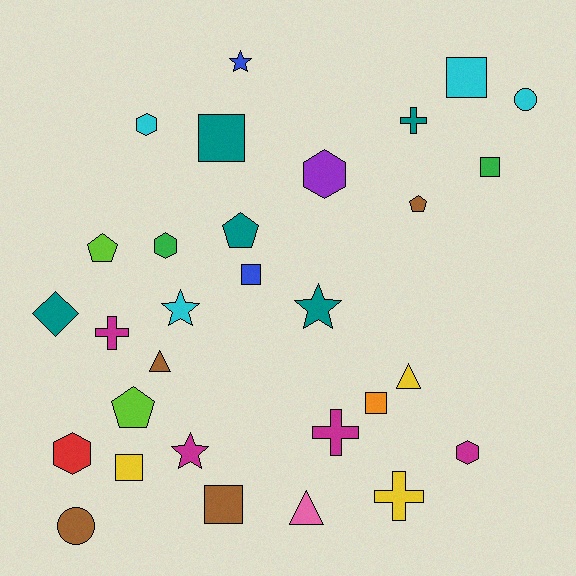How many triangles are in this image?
There are 3 triangles.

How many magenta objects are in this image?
There are 4 magenta objects.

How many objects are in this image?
There are 30 objects.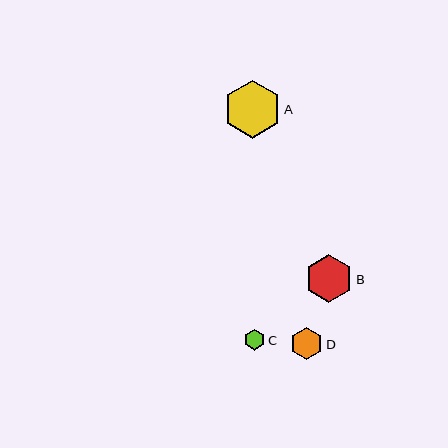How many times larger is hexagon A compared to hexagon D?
Hexagon A is approximately 1.8 times the size of hexagon D.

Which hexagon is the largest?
Hexagon A is the largest with a size of approximately 58 pixels.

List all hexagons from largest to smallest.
From largest to smallest: A, B, D, C.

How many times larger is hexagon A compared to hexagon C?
Hexagon A is approximately 2.8 times the size of hexagon C.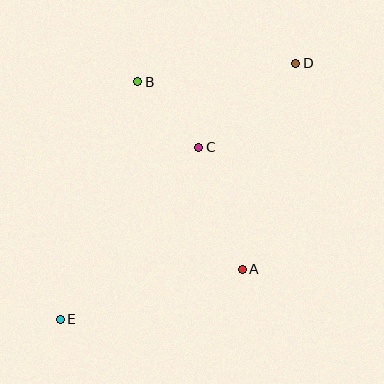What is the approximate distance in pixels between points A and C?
The distance between A and C is approximately 130 pixels.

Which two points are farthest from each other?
Points D and E are farthest from each other.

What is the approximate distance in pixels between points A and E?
The distance between A and E is approximately 189 pixels.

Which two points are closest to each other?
Points B and C are closest to each other.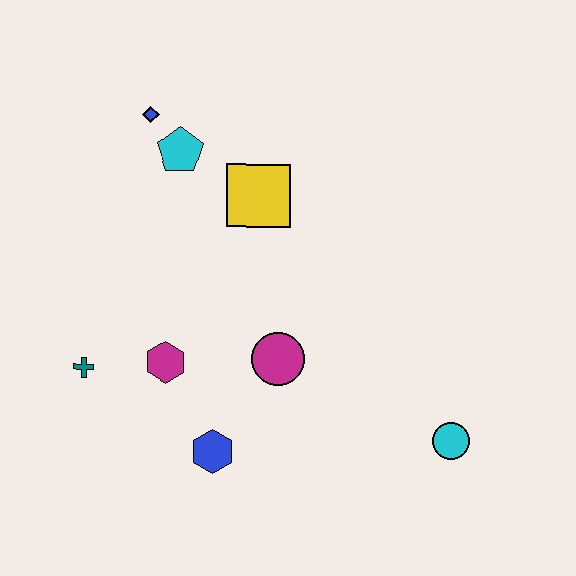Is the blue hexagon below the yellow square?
Yes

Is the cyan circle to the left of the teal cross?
No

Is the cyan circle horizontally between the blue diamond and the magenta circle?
No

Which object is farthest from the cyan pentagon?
The cyan circle is farthest from the cyan pentagon.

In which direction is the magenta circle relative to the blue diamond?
The magenta circle is below the blue diamond.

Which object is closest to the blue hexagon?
The magenta hexagon is closest to the blue hexagon.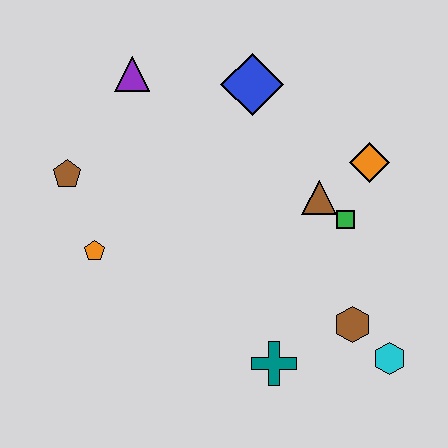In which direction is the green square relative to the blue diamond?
The green square is below the blue diamond.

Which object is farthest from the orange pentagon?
The cyan hexagon is farthest from the orange pentagon.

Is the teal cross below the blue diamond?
Yes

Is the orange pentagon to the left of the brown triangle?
Yes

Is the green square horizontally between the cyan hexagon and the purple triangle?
Yes